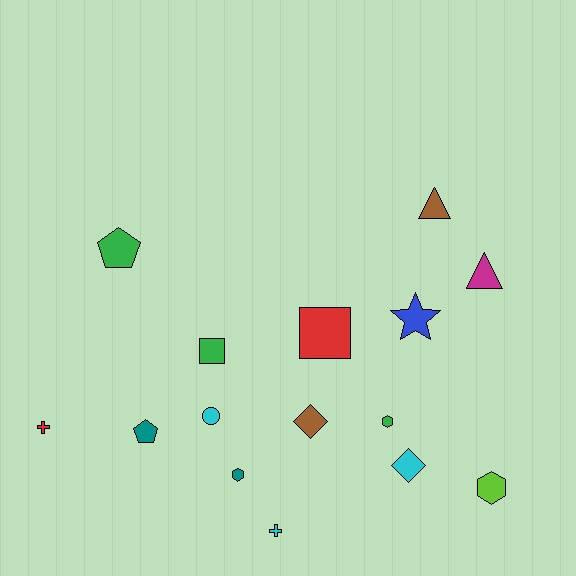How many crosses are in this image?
There are 2 crosses.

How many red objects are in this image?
There are 2 red objects.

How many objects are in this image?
There are 15 objects.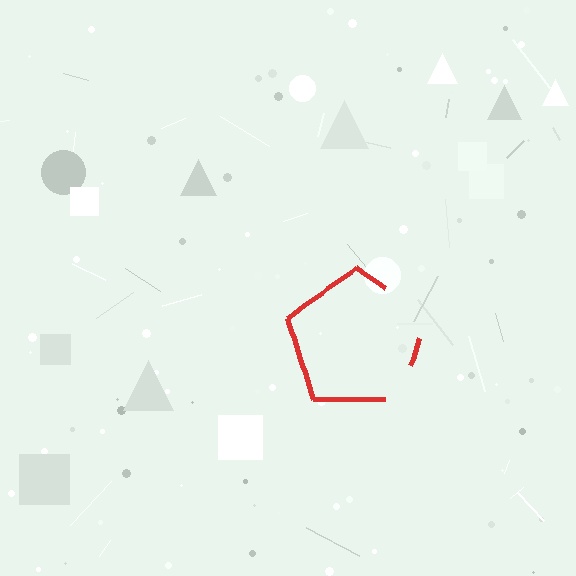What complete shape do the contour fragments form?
The contour fragments form a pentagon.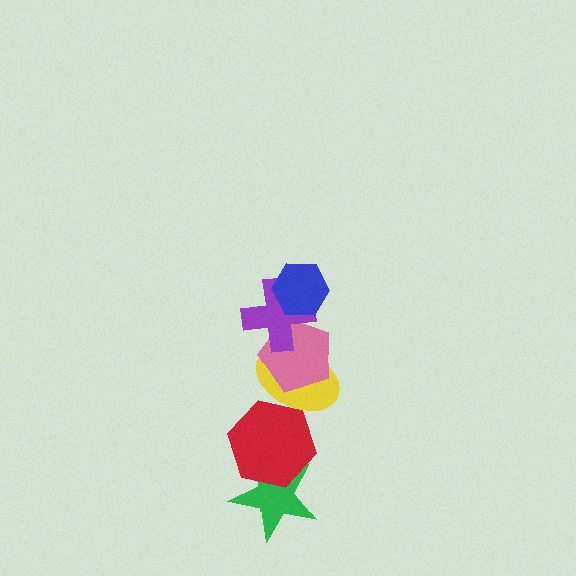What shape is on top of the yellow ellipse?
The pink pentagon is on top of the yellow ellipse.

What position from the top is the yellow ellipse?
The yellow ellipse is 4th from the top.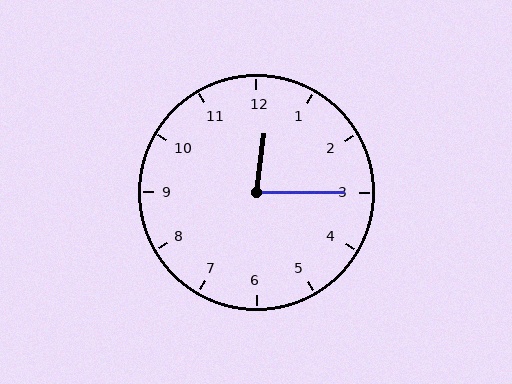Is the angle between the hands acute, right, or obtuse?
It is acute.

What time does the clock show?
12:15.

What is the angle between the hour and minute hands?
Approximately 82 degrees.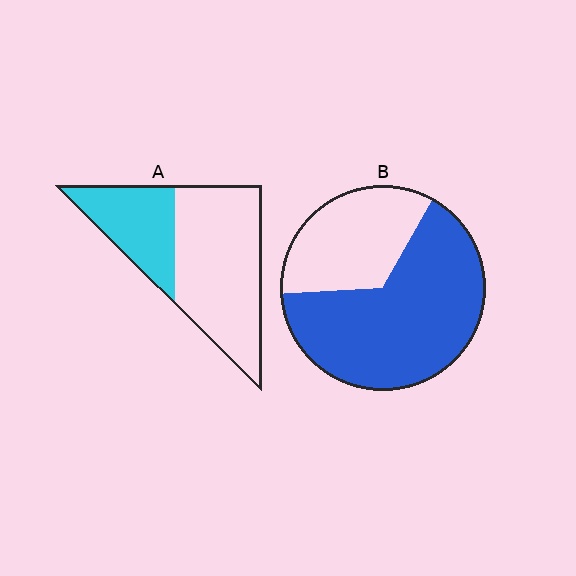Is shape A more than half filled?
No.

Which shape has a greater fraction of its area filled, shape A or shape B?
Shape B.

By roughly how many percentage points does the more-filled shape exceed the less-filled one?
By roughly 30 percentage points (B over A).